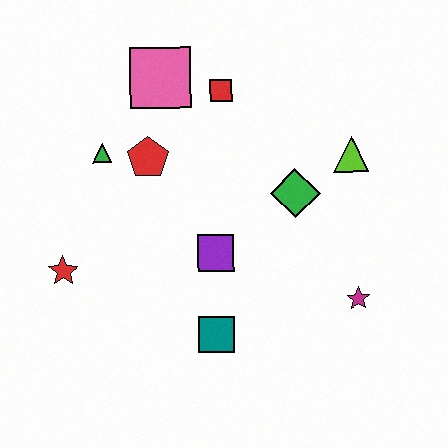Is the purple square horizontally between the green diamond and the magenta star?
No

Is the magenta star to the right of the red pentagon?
Yes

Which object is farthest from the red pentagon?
The magenta star is farthest from the red pentagon.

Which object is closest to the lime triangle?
The green diamond is closest to the lime triangle.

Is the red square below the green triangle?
No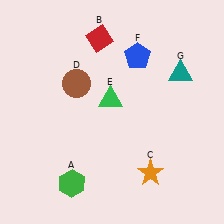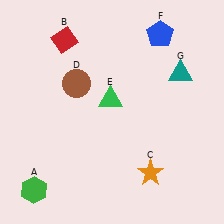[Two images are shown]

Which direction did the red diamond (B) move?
The red diamond (B) moved left.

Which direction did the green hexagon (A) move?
The green hexagon (A) moved left.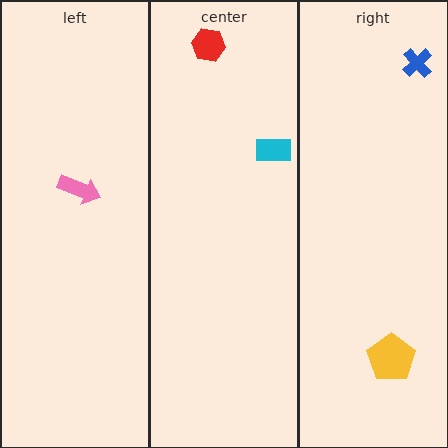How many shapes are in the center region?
2.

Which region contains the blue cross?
The right region.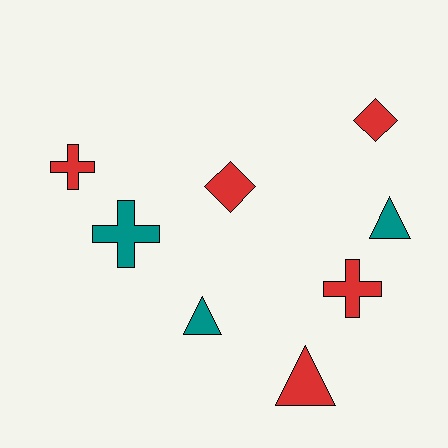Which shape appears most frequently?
Cross, with 3 objects.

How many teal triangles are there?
There are 2 teal triangles.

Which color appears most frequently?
Red, with 5 objects.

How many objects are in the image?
There are 8 objects.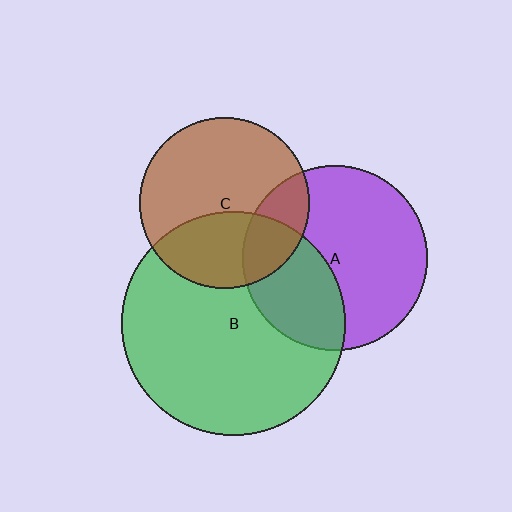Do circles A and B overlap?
Yes.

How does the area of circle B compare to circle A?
Approximately 1.4 times.